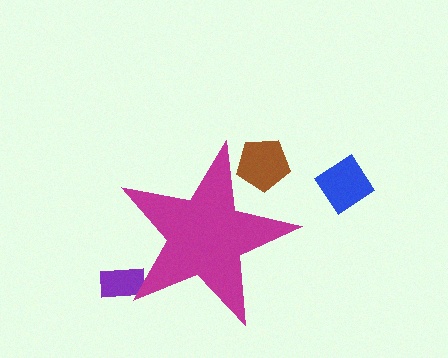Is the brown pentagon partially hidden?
Yes, the brown pentagon is partially hidden behind the magenta star.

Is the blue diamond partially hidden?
No, the blue diamond is fully visible.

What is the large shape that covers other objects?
A magenta star.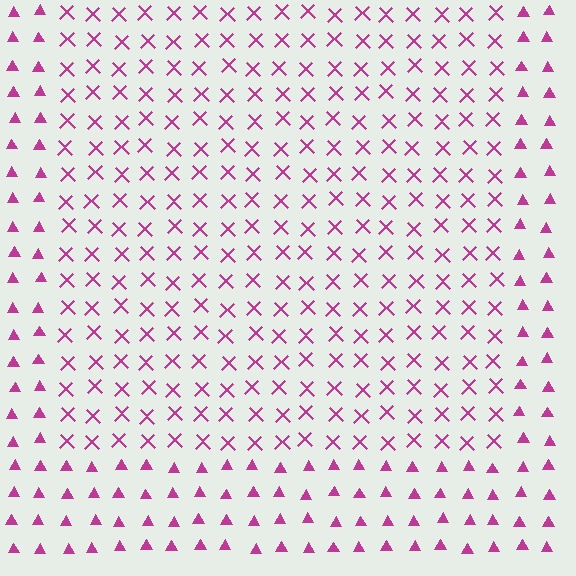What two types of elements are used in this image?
The image uses X marks inside the rectangle region and triangles outside it.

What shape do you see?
I see a rectangle.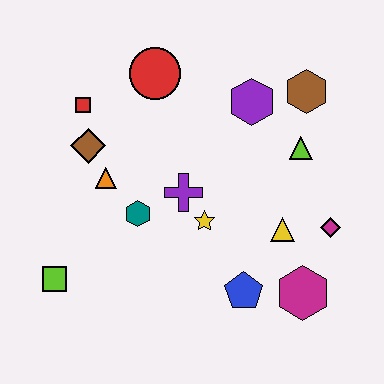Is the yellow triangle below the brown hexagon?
Yes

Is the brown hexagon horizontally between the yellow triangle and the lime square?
No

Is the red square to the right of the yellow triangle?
No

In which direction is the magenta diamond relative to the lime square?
The magenta diamond is to the right of the lime square.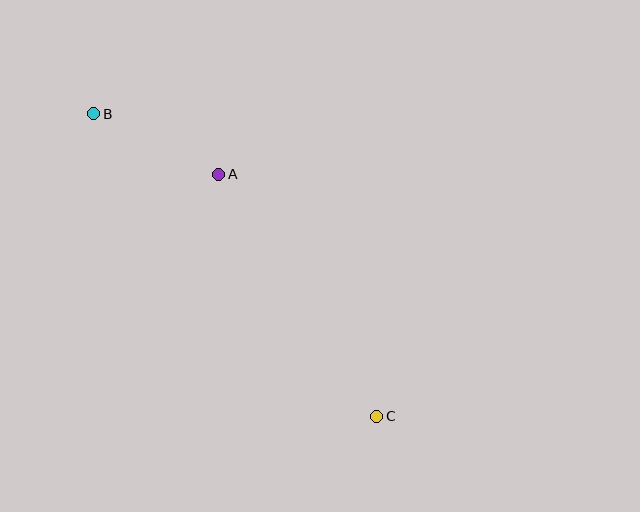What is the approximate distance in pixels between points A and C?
The distance between A and C is approximately 289 pixels.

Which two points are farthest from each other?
Points B and C are farthest from each other.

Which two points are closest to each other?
Points A and B are closest to each other.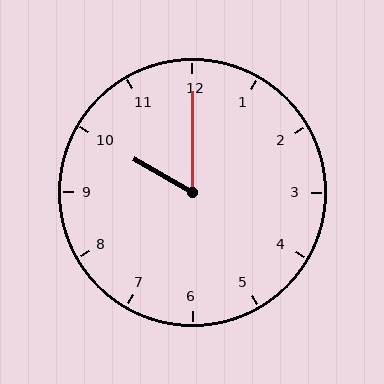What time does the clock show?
10:00.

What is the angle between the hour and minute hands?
Approximately 60 degrees.